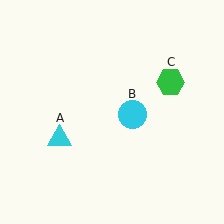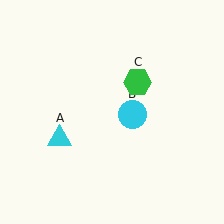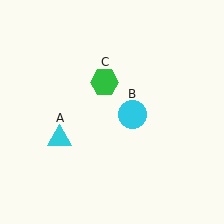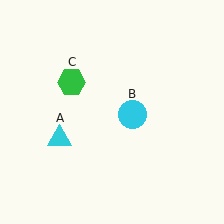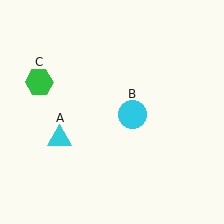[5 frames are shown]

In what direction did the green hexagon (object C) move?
The green hexagon (object C) moved left.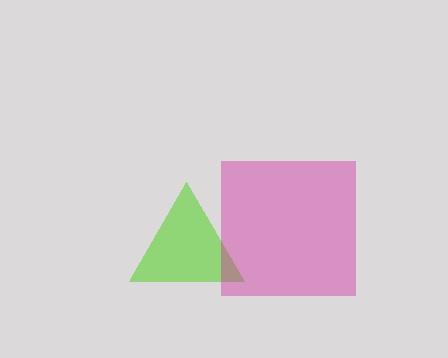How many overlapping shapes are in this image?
There are 2 overlapping shapes in the image.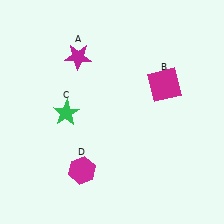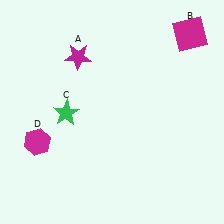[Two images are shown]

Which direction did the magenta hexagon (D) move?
The magenta hexagon (D) moved left.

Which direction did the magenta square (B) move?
The magenta square (B) moved up.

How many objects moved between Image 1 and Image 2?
2 objects moved between the two images.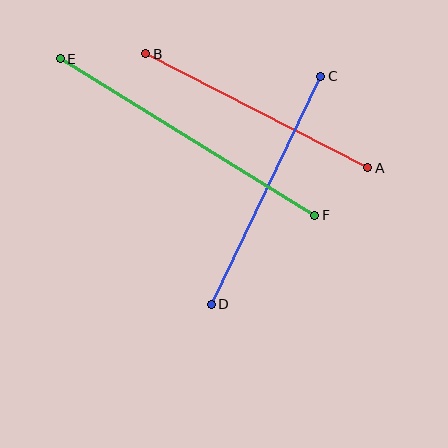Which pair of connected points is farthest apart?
Points E and F are farthest apart.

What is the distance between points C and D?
The distance is approximately 253 pixels.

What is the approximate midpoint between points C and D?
The midpoint is at approximately (266, 190) pixels.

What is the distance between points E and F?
The distance is approximately 299 pixels.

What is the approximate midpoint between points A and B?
The midpoint is at approximately (257, 111) pixels.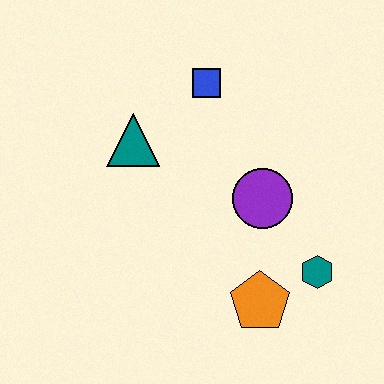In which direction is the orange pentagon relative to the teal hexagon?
The orange pentagon is to the left of the teal hexagon.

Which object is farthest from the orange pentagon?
The blue square is farthest from the orange pentagon.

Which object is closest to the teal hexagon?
The orange pentagon is closest to the teal hexagon.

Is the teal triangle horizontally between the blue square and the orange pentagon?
No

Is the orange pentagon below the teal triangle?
Yes